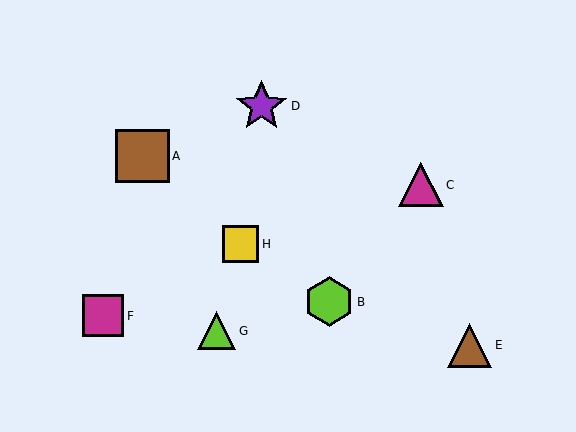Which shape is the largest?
The brown square (labeled A) is the largest.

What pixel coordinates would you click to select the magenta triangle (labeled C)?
Click at (421, 185) to select the magenta triangle C.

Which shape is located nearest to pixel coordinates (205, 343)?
The lime triangle (labeled G) at (217, 331) is nearest to that location.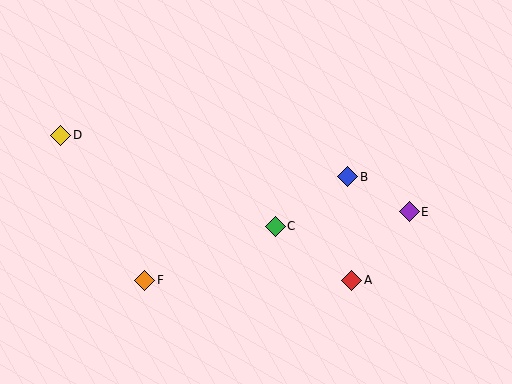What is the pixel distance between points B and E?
The distance between B and E is 71 pixels.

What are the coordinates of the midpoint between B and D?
The midpoint between B and D is at (204, 156).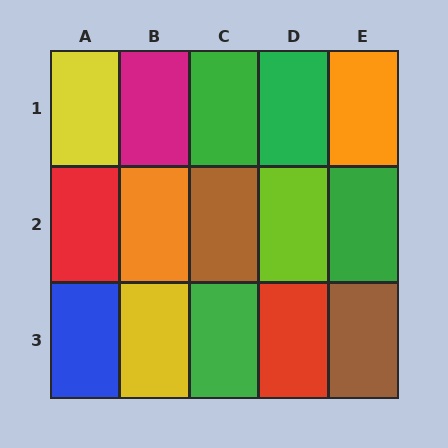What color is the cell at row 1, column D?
Green.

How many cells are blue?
1 cell is blue.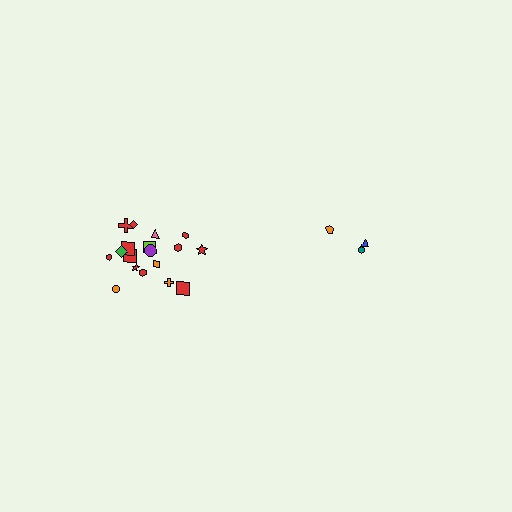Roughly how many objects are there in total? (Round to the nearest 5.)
Roughly 20 objects in total.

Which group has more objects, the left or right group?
The left group.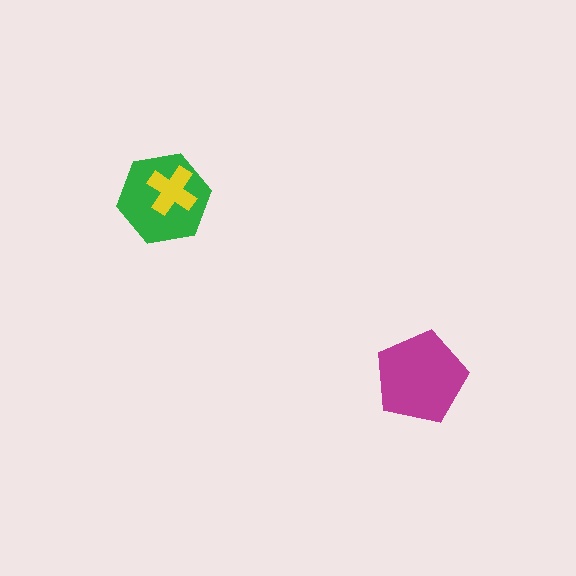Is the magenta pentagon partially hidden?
No, no other shape covers it.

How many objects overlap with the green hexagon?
1 object overlaps with the green hexagon.